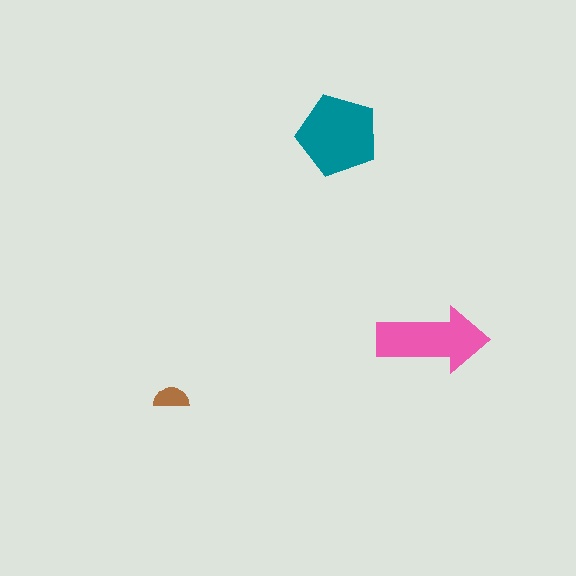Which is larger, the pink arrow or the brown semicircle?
The pink arrow.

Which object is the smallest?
The brown semicircle.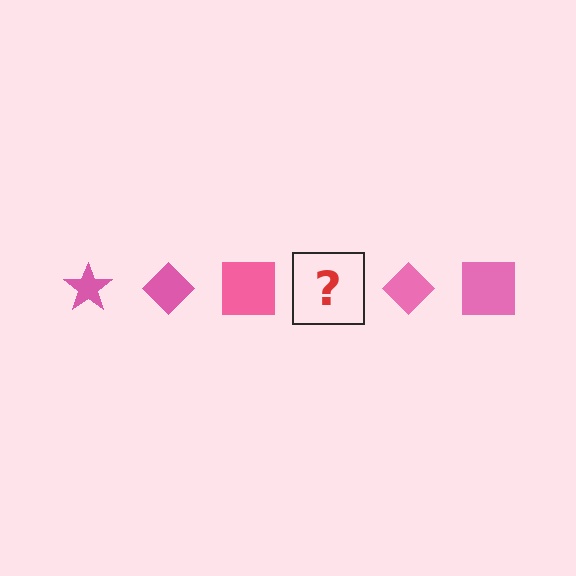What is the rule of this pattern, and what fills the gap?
The rule is that the pattern cycles through star, diamond, square shapes in pink. The gap should be filled with a pink star.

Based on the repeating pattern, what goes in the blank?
The blank should be a pink star.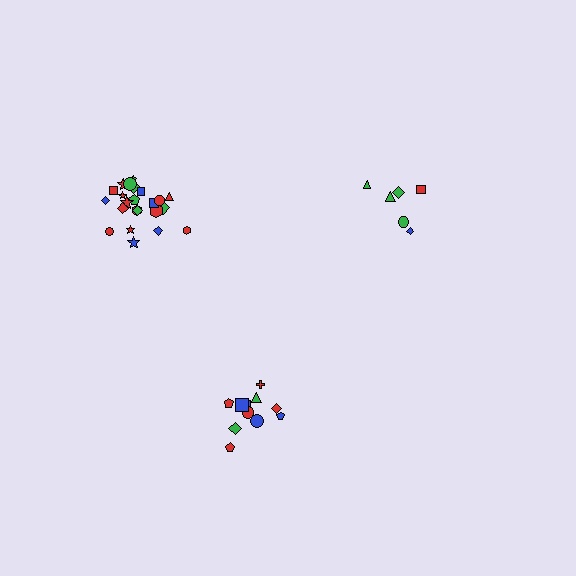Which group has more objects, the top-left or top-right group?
The top-left group.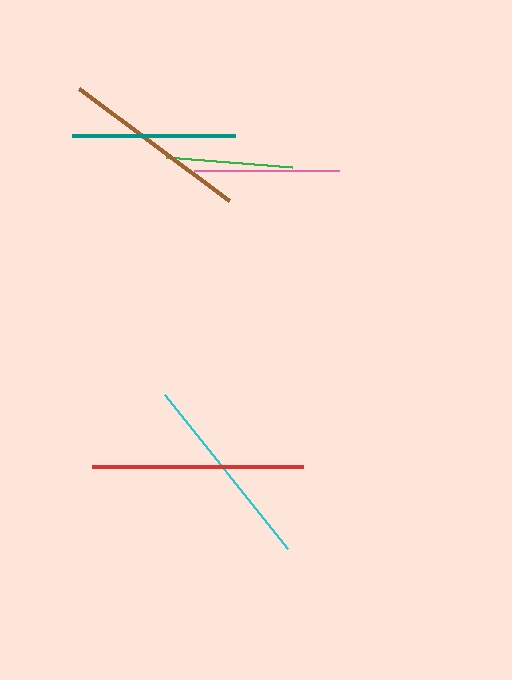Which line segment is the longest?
The red line is the longest at approximately 210 pixels.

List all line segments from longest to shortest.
From longest to shortest: red, cyan, brown, teal, pink, green.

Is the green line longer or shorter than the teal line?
The teal line is longer than the green line.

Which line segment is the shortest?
The green line is the shortest at approximately 127 pixels.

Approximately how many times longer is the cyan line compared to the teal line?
The cyan line is approximately 1.2 times the length of the teal line.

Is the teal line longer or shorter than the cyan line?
The cyan line is longer than the teal line.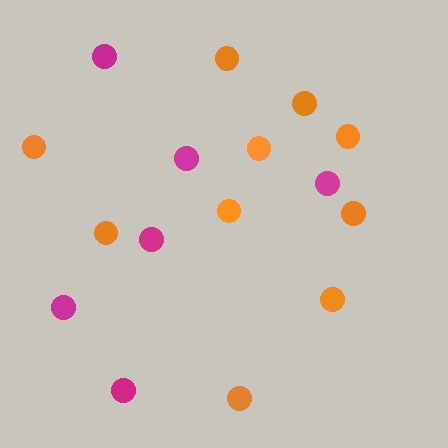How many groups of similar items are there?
There are 2 groups: one group of magenta circles (6) and one group of orange circles (10).